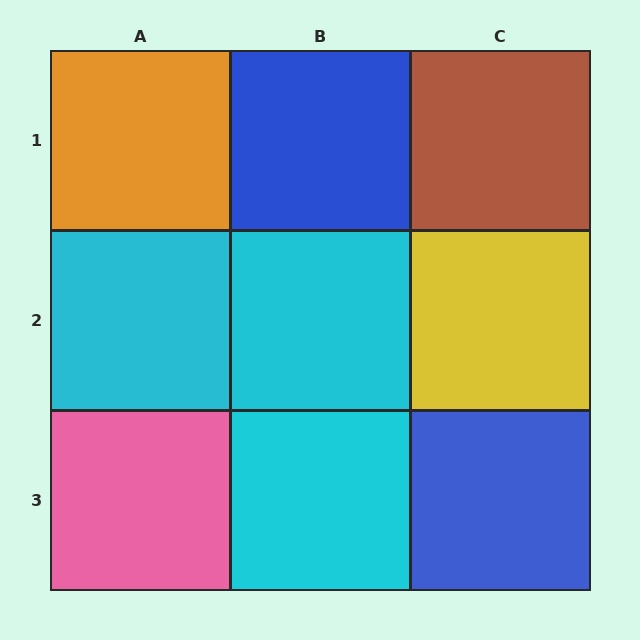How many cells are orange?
1 cell is orange.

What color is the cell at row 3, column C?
Blue.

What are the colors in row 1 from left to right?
Orange, blue, brown.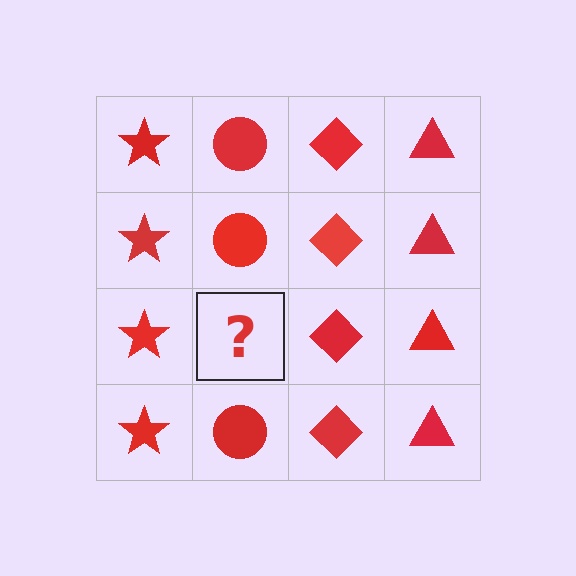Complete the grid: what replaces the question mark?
The question mark should be replaced with a red circle.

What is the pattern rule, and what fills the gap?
The rule is that each column has a consistent shape. The gap should be filled with a red circle.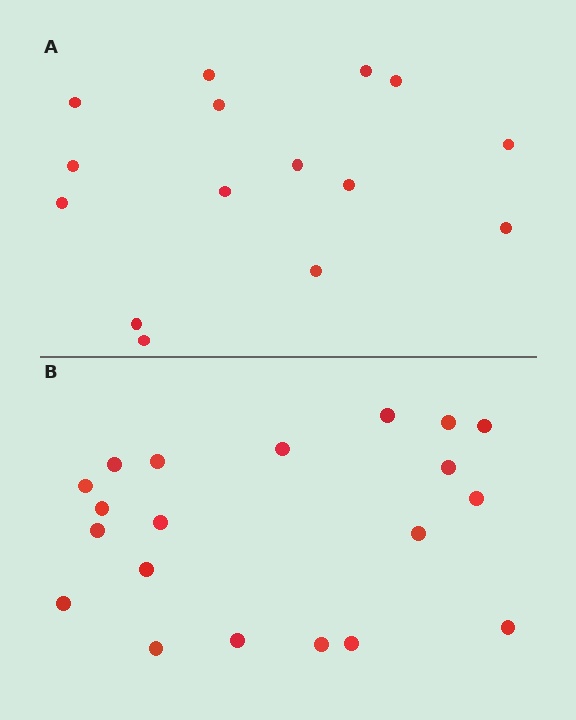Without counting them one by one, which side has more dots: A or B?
Region B (the bottom region) has more dots.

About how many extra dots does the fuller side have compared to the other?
Region B has about 5 more dots than region A.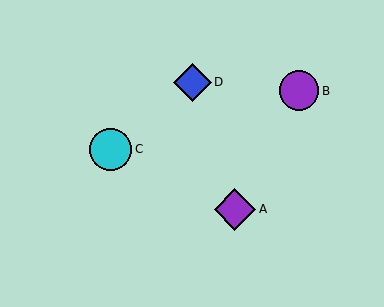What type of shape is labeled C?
Shape C is a cyan circle.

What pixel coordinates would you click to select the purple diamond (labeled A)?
Click at (235, 209) to select the purple diamond A.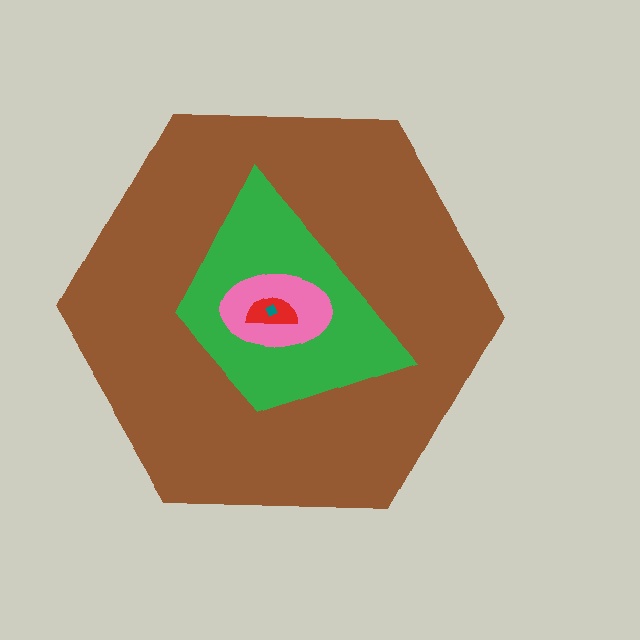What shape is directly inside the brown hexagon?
The green trapezoid.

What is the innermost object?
The teal diamond.